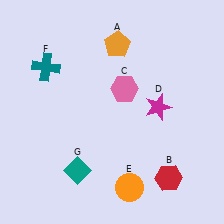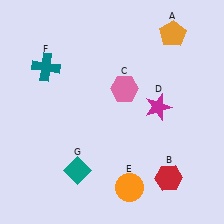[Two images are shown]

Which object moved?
The orange pentagon (A) moved right.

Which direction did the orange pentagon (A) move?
The orange pentagon (A) moved right.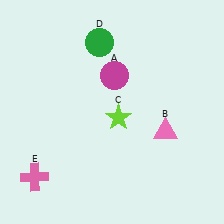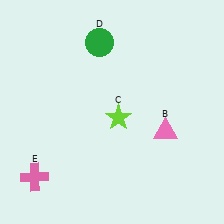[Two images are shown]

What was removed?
The magenta circle (A) was removed in Image 2.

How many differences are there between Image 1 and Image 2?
There is 1 difference between the two images.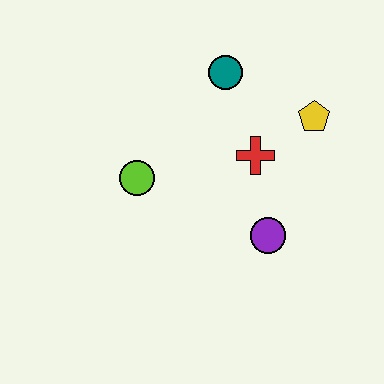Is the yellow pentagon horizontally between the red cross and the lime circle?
No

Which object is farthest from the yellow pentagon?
The lime circle is farthest from the yellow pentagon.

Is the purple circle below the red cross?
Yes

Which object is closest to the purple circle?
The red cross is closest to the purple circle.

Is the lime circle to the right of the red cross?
No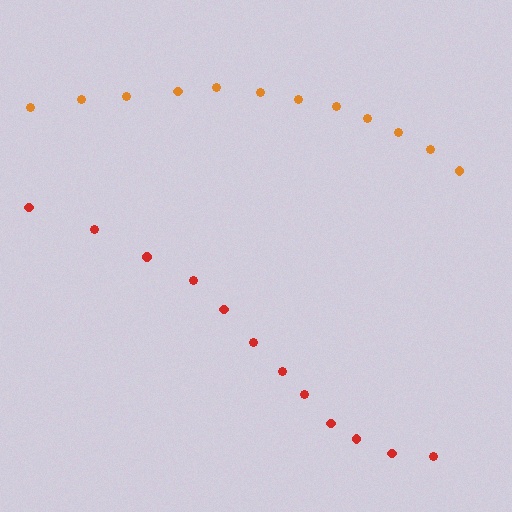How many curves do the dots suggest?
There are 2 distinct paths.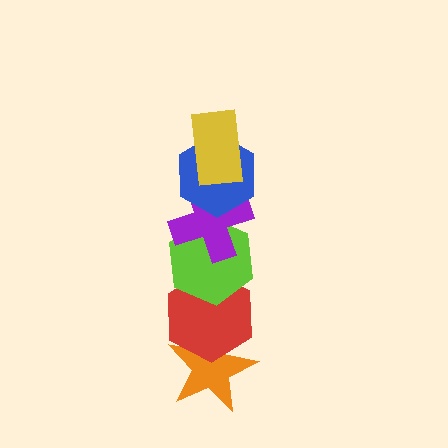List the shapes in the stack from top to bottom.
From top to bottom: the yellow rectangle, the blue hexagon, the purple cross, the lime hexagon, the red hexagon, the orange star.